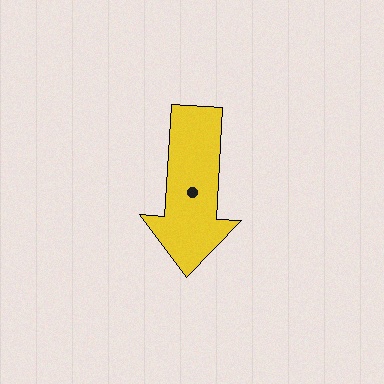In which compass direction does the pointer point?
South.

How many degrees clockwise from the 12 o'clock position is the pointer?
Approximately 183 degrees.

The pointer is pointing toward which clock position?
Roughly 6 o'clock.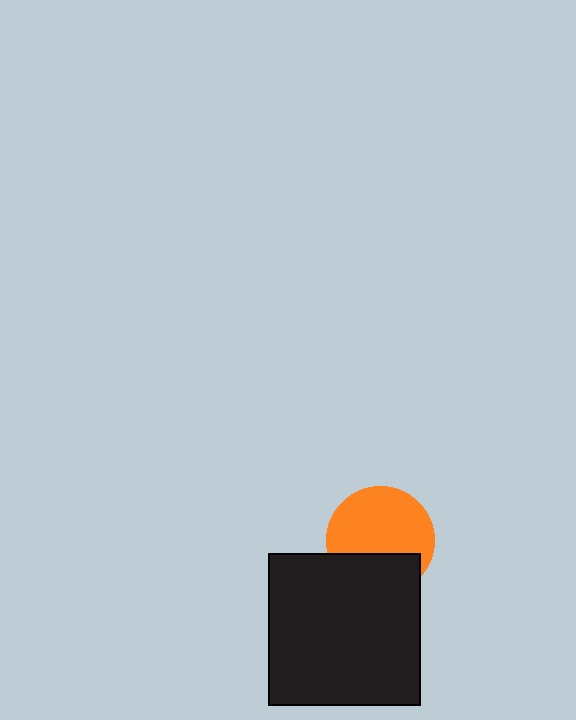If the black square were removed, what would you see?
You would see the complete orange circle.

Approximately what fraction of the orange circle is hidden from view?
Roughly 33% of the orange circle is hidden behind the black square.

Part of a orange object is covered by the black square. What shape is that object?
It is a circle.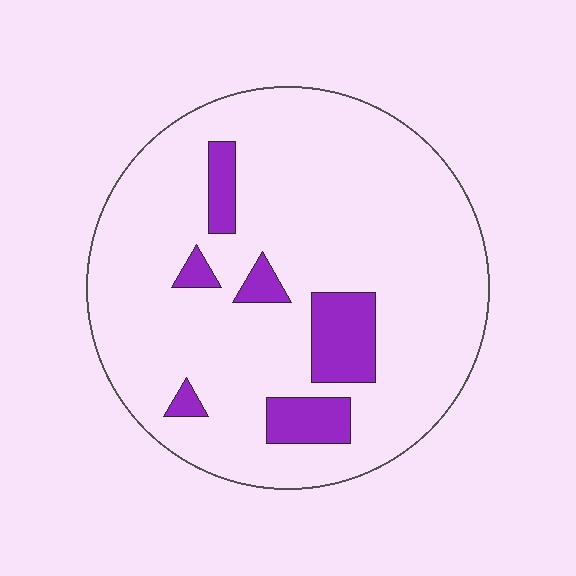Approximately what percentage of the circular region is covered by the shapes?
Approximately 15%.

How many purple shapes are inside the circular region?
6.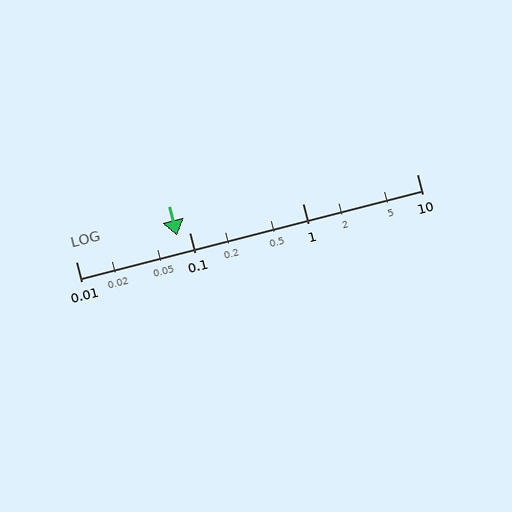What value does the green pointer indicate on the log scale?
The pointer indicates approximately 0.077.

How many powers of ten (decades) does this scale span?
The scale spans 3 decades, from 0.01 to 10.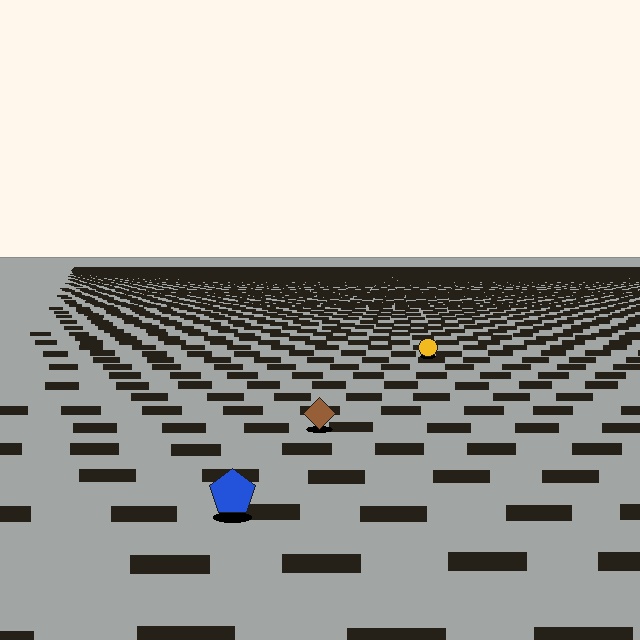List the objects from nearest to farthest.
From nearest to farthest: the blue pentagon, the brown diamond, the yellow circle.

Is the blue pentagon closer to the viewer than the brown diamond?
Yes. The blue pentagon is closer — you can tell from the texture gradient: the ground texture is coarser near it.